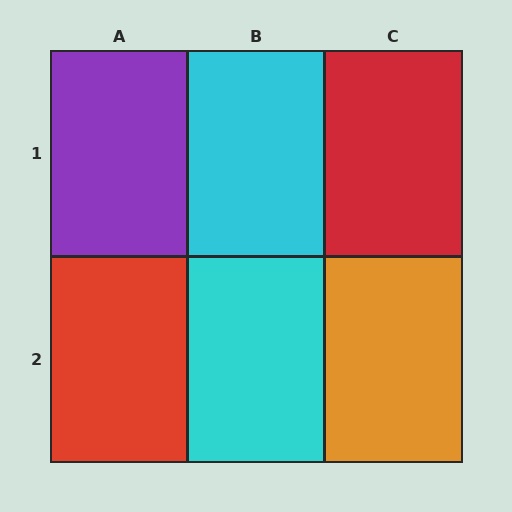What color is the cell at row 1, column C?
Red.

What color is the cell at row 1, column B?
Cyan.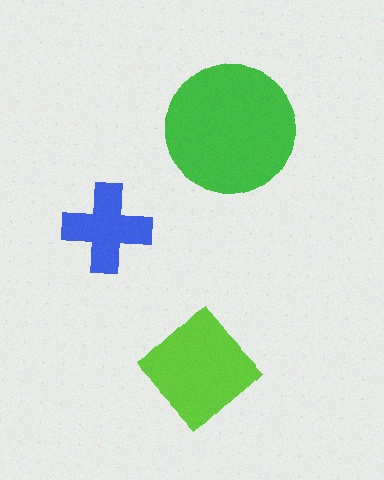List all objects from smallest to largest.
The blue cross, the lime diamond, the green circle.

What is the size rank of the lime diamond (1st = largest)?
2nd.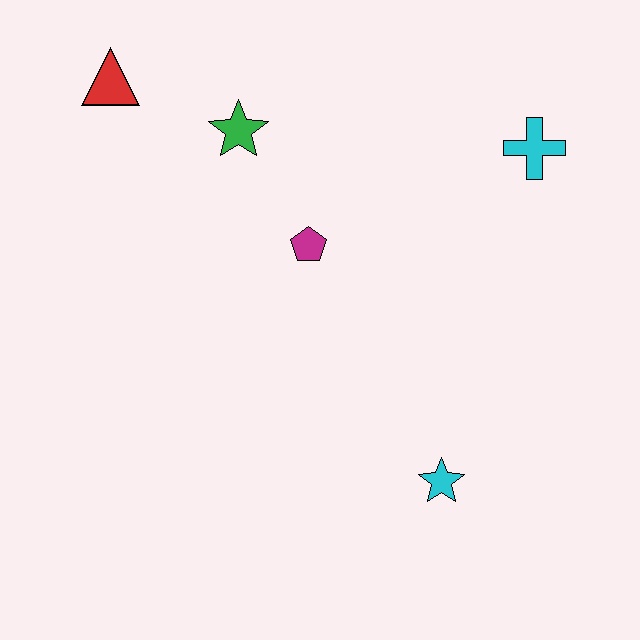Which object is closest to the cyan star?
The magenta pentagon is closest to the cyan star.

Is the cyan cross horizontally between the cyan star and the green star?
No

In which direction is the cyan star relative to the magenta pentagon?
The cyan star is below the magenta pentagon.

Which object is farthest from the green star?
The cyan star is farthest from the green star.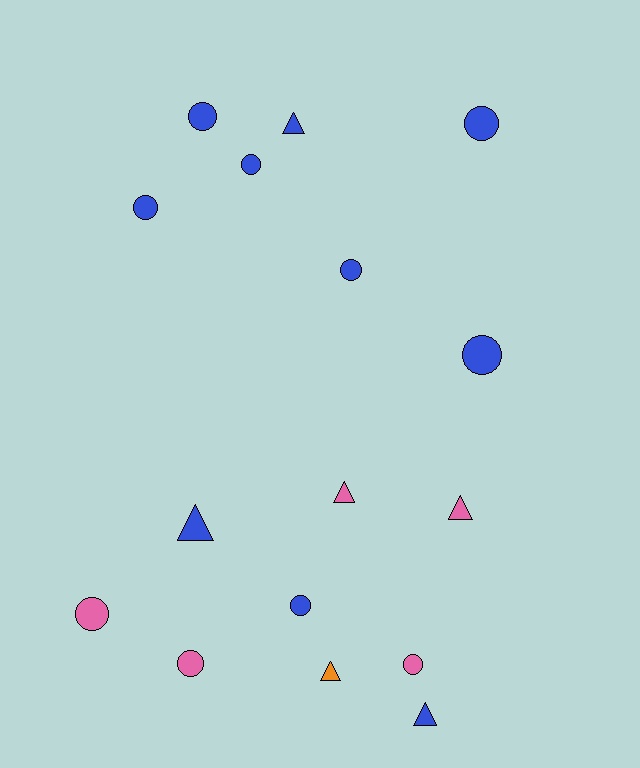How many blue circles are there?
There are 7 blue circles.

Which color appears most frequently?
Blue, with 10 objects.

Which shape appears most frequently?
Circle, with 10 objects.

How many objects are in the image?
There are 16 objects.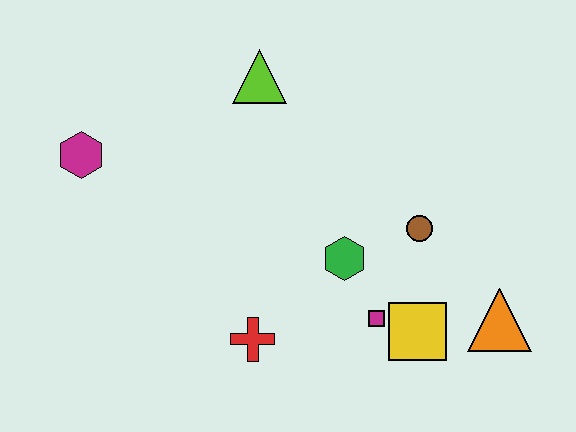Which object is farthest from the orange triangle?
The magenta hexagon is farthest from the orange triangle.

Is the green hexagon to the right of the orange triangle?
No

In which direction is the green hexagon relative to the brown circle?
The green hexagon is to the left of the brown circle.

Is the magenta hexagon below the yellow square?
No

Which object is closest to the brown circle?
The green hexagon is closest to the brown circle.